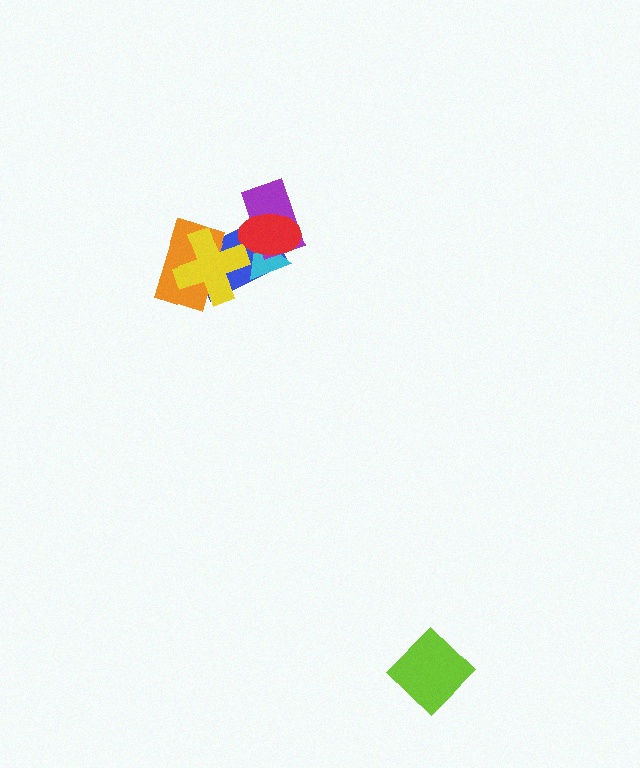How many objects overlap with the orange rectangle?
2 objects overlap with the orange rectangle.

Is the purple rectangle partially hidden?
Yes, it is partially covered by another shape.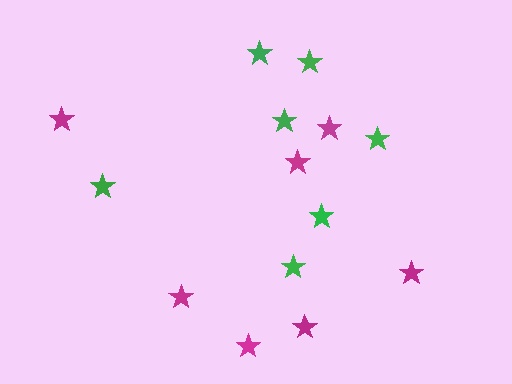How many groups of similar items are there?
There are 2 groups: one group of green stars (7) and one group of magenta stars (7).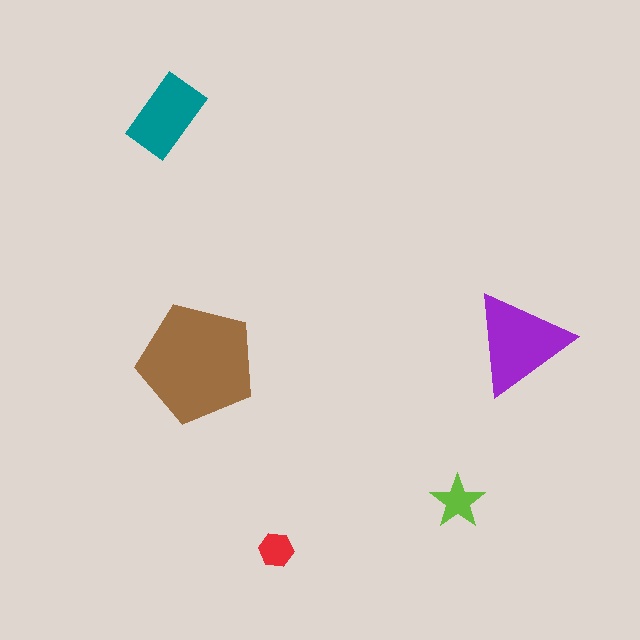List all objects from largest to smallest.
The brown pentagon, the purple triangle, the teal rectangle, the lime star, the red hexagon.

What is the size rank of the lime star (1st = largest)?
4th.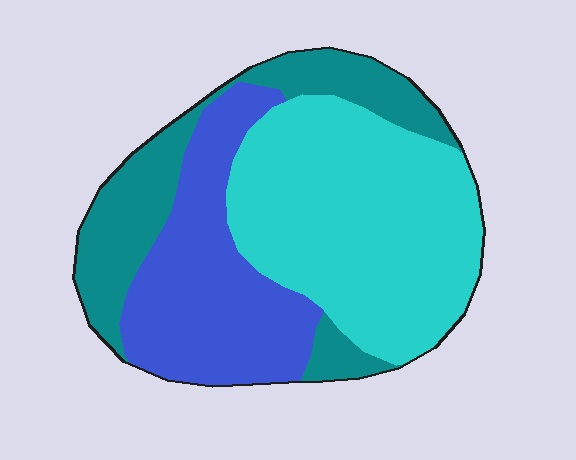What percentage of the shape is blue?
Blue takes up between a sixth and a third of the shape.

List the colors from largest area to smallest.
From largest to smallest: cyan, blue, teal.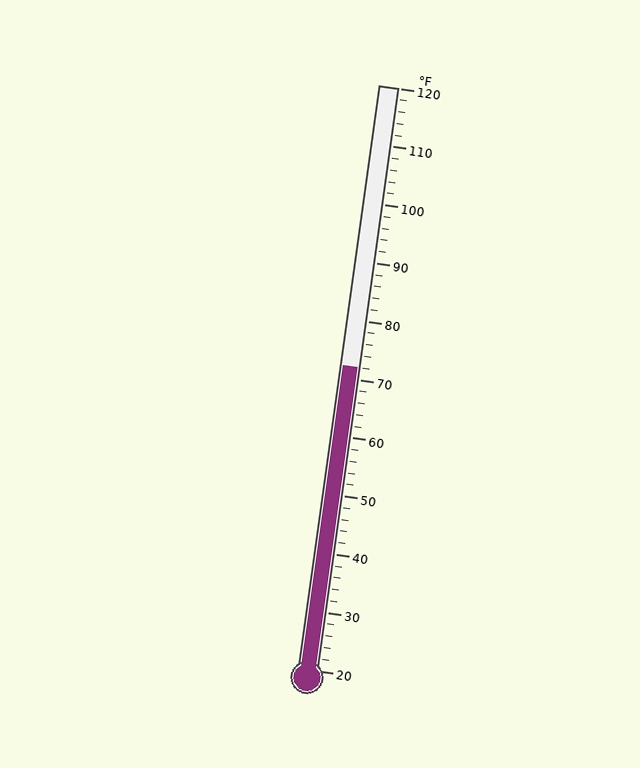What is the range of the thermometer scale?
The thermometer scale ranges from 20°F to 120°F.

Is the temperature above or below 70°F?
The temperature is above 70°F.